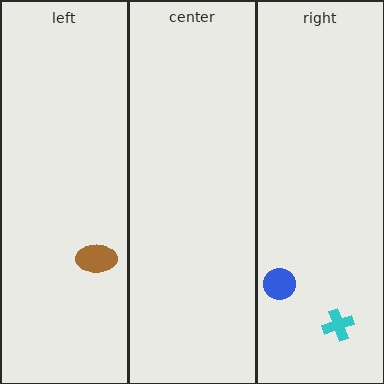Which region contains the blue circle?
The right region.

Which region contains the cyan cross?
The right region.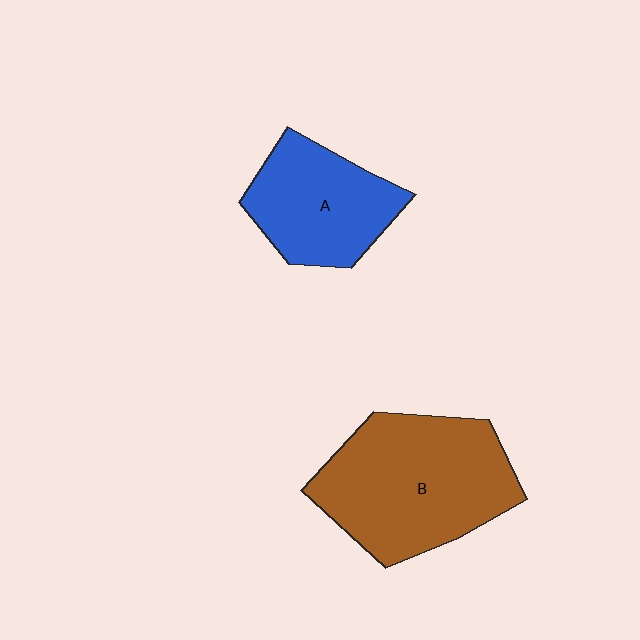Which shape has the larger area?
Shape B (brown).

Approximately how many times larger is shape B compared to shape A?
Approximately 1.6 times.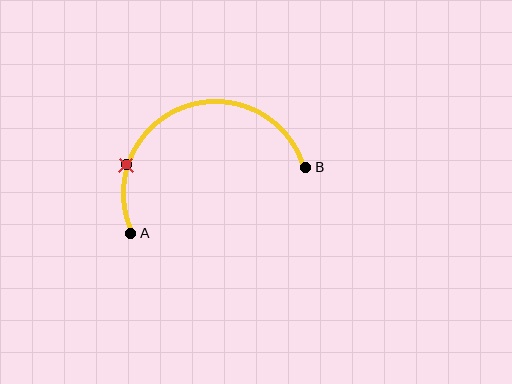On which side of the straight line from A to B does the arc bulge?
The arc bulges above the straight line connecting A and B.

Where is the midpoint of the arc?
The arc midpoint is the point on the curve farthest from the straight line joining A and B. It sits above that line.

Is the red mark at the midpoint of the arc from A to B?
No. The red mark lies on the arc but is closer to endpoint A. The arc midpoint would be at the point on the curve equidistant along the arc from both A and B.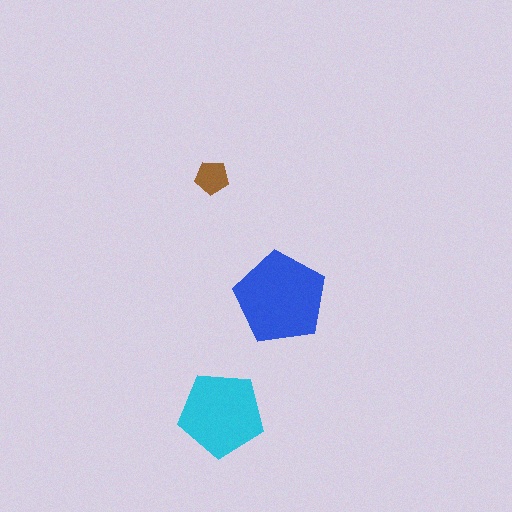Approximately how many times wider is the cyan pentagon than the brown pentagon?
About 2.5 times wider.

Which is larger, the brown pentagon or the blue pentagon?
The blue one.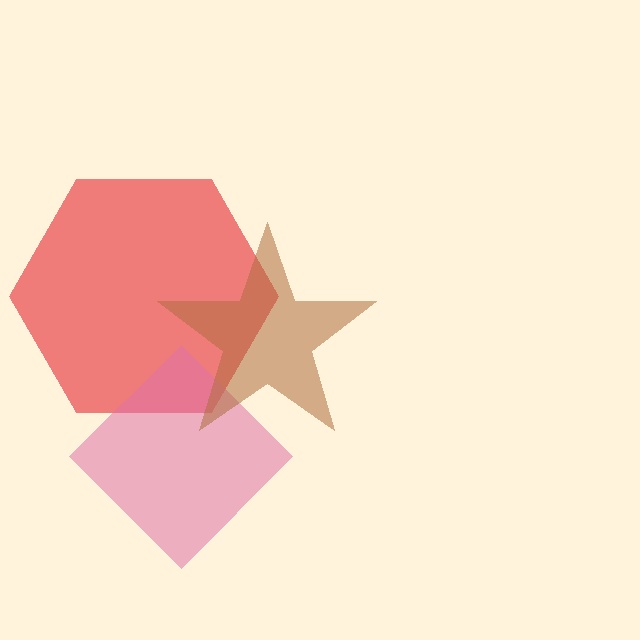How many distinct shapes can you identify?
There are 3 distinct shapes: a red hexagon, a pink diamond, a brown star.